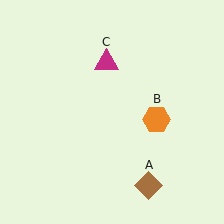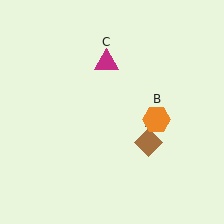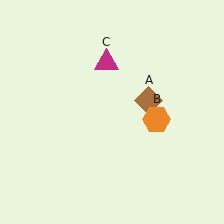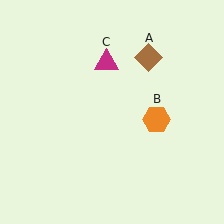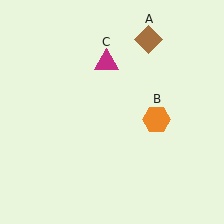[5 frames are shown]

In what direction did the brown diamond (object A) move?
The brown diamond (object A) moved up.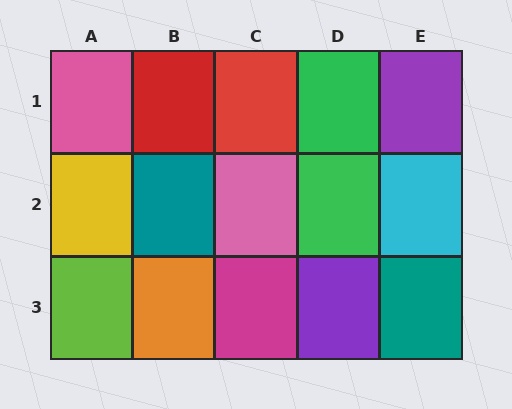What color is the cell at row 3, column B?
Orange.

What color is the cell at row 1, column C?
Red.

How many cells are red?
2 cells are red.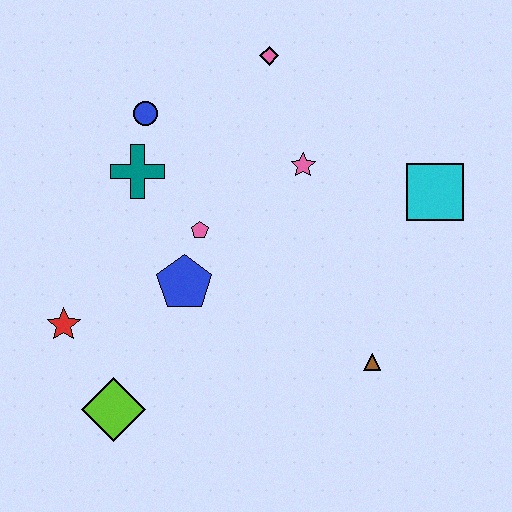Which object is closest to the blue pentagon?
The pink pentagon is closest to the blue pentagon.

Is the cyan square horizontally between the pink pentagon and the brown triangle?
No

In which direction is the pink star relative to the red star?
The pink star is to the right of the red star.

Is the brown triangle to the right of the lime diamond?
Yes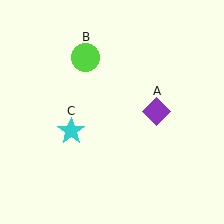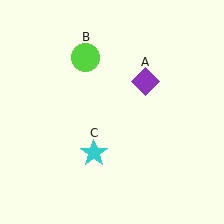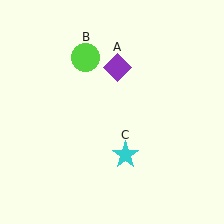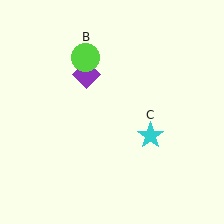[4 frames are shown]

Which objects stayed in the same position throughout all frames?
Lime circle (object B) remained stationary.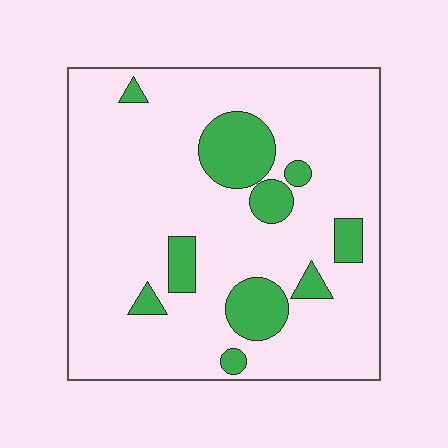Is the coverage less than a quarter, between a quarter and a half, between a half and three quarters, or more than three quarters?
Less than a quarter.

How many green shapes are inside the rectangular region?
10.